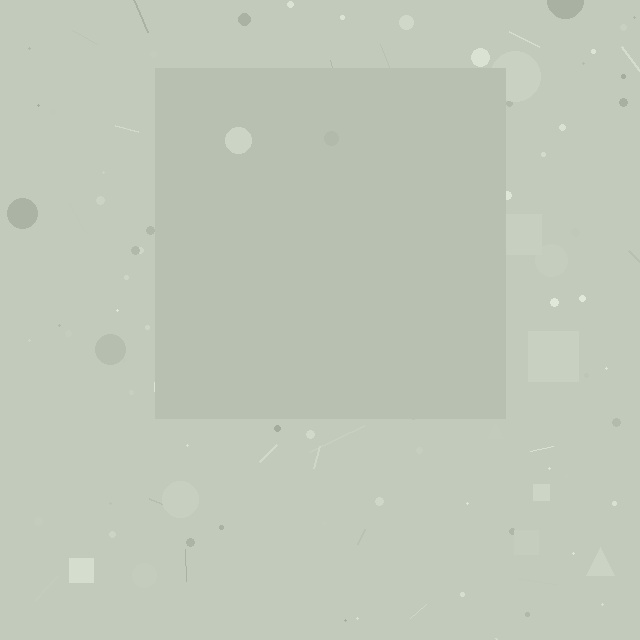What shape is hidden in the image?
A square is hidden in the image.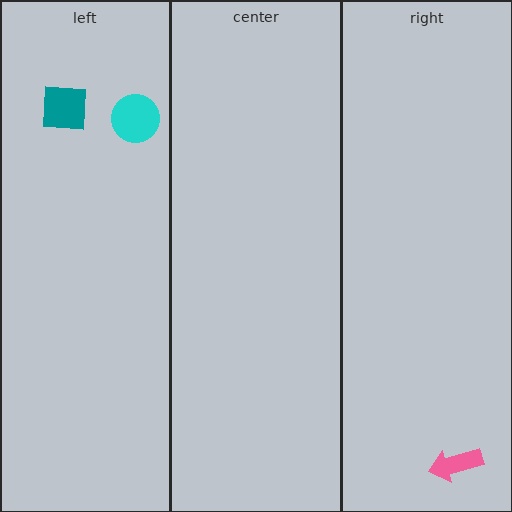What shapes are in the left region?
The cyan circle, the teal square.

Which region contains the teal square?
The left region.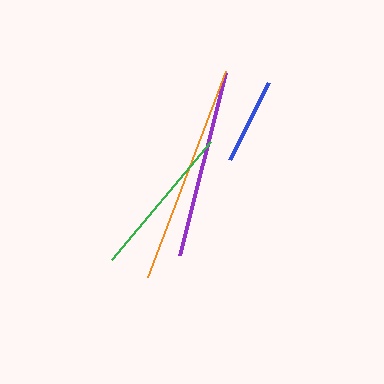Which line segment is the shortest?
The blue line is the shortest at approximately 87 pixels.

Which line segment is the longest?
The orange line is the longest at approximately 220 pixels.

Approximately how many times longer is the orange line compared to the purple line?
The orange line is approximately 1.2 times the length of the purple line.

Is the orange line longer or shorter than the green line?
The orange line is longer than the green line.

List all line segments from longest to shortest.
From longest to shortest: orange, purple, green, blue.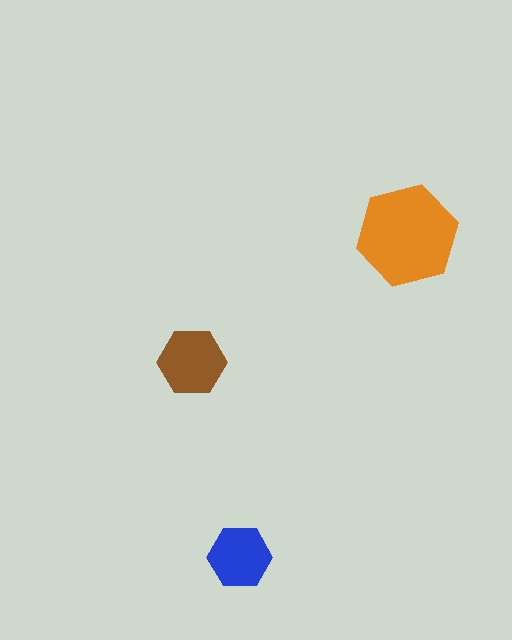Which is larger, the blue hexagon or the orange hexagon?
The orange one.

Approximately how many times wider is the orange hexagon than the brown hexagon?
About 1.5 times wider.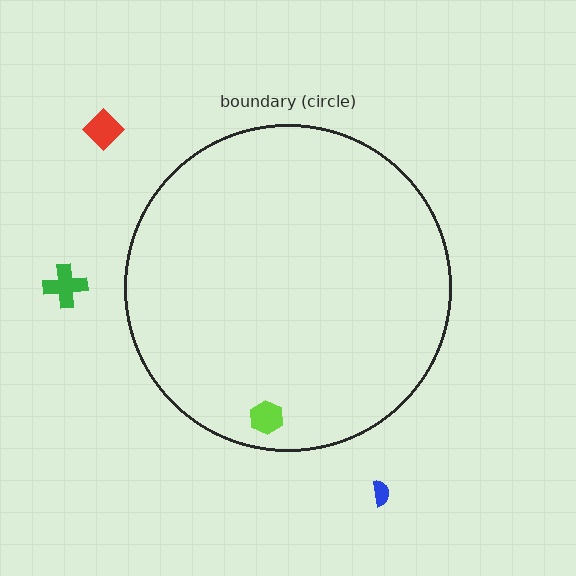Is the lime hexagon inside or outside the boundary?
Inside.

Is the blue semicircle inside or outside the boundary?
Outside.